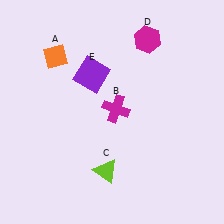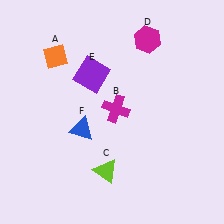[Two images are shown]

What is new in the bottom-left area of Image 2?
A blue triangle (F) was added in the bottom-left area of Image 2.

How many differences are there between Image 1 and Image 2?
There is 1 difference between the two images.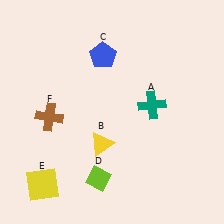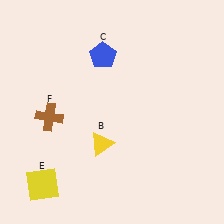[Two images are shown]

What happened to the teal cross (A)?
The teal cross (A) was removed in Image 2. It was in the top-right area of Image 1.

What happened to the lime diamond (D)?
The lime diamond (D) was removed in Image 2. It was in the bottom-left area of Image 1.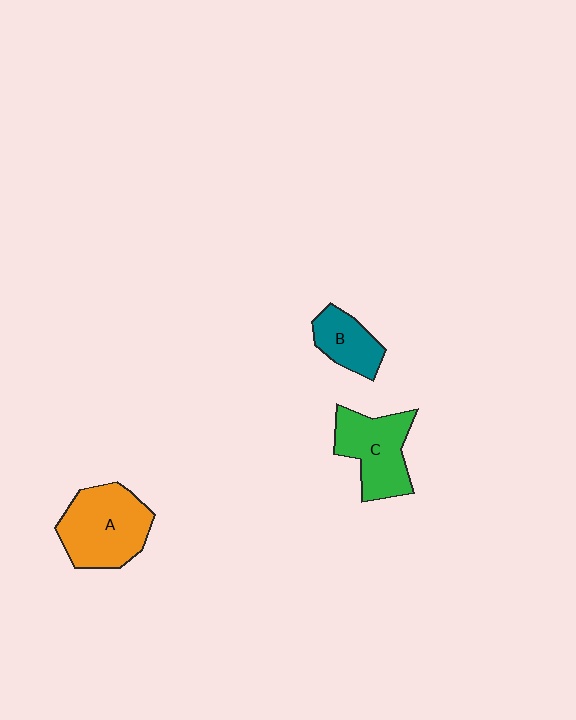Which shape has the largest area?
Shape A (orange).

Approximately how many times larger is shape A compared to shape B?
Approximately 1.9 times.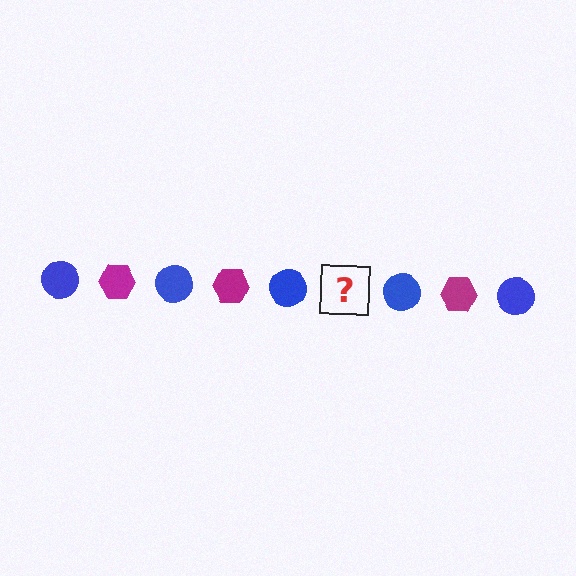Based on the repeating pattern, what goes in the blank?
The blank should be a magenta hexagon.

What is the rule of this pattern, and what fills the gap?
The rule is that the pattern alternates between blue circle and magenta hexagon. The gap should be filled with a magenta hexagon.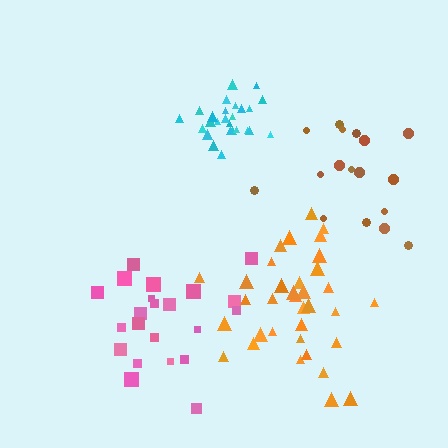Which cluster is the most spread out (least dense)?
Brown.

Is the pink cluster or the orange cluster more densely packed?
Orange.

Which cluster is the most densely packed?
Cyan.